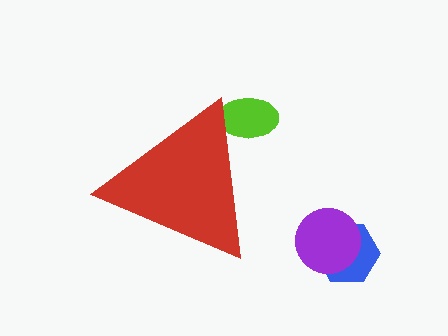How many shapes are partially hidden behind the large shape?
1 shape is partially hidden.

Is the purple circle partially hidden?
No, the purple circle is fully visible.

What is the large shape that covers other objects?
A red triangle.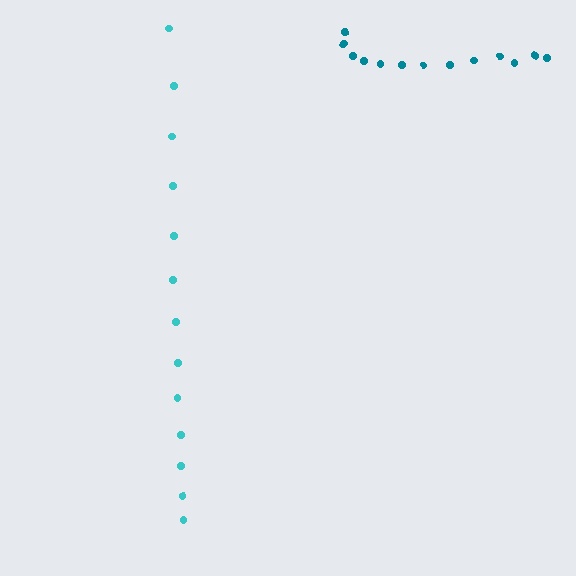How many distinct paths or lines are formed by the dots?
There are 2 distinct paths.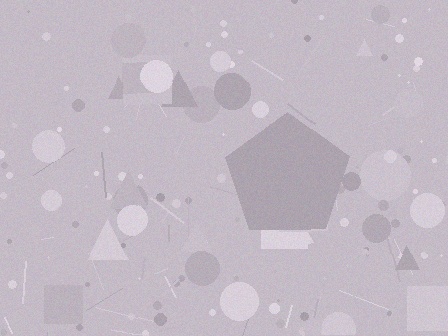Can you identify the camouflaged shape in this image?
The camouflaged shape is a pentagon.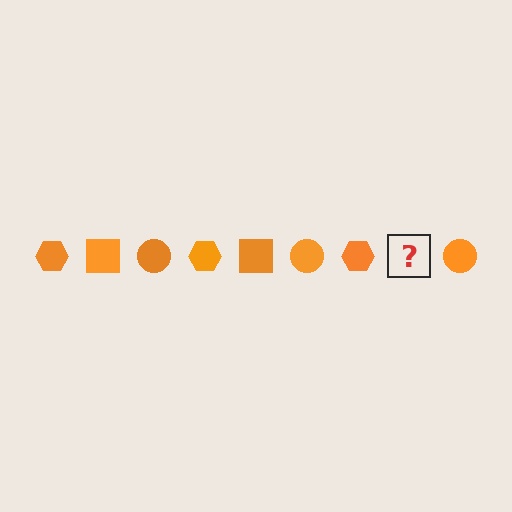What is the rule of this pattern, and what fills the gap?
The rule is that the pattern cycles through hexagon, square, circle shapes in orange. The gap should be filled with an orange square.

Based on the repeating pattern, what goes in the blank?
The blank should be an orange square.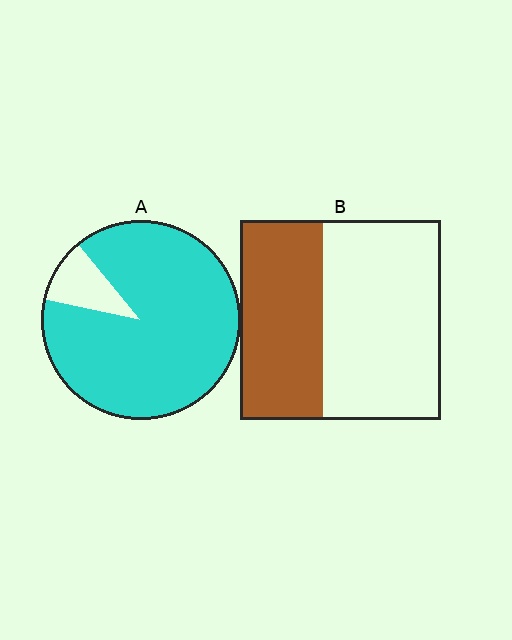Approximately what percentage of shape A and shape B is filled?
A is approximately 90% and B is approximately 40%.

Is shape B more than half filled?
No.